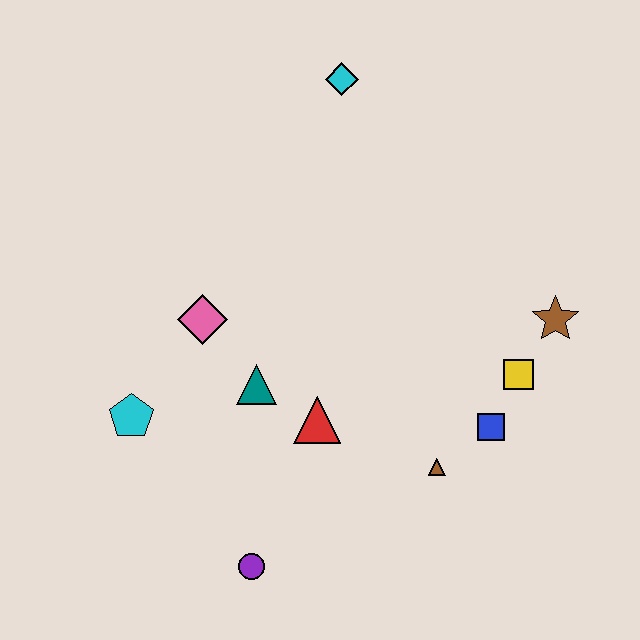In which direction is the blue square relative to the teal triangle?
The blue square is to the right of the teal triangle.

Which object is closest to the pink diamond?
The teal triangle is closest to the pink diamond.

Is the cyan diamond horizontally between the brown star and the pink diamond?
Yes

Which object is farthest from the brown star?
The cyan pentagon is farthest from the brown star.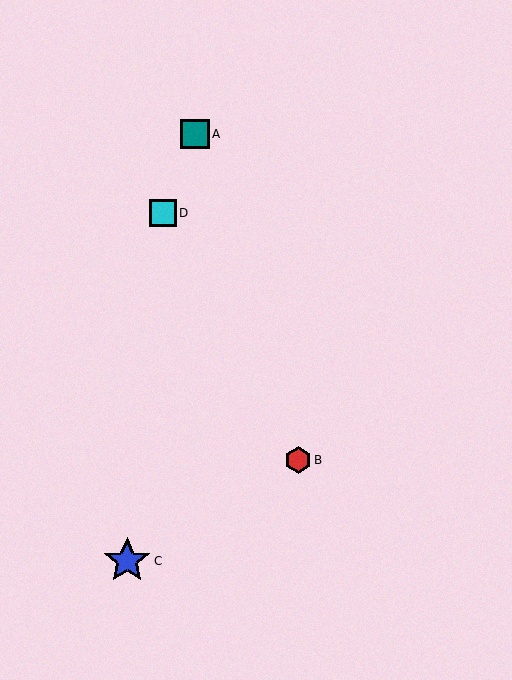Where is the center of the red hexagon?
The center of the red hexagon is at (298, 460).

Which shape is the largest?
The blue star (labeled C) is the largest.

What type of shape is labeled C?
Shape C is a blue star.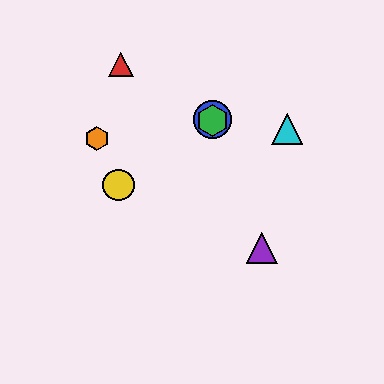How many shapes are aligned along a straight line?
3 shapes (the blue circle, the green hexagon, the purple triangle) are aligned along a straight line.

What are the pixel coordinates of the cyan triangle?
The cyan triangle is at (287, 129).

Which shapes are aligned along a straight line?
The blue circle, the green hexagon, the purple triangle are aligned along a straight line.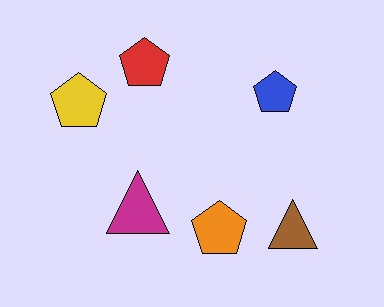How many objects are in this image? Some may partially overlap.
There are 6 objects.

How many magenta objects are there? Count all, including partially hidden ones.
There is 1 magenta object.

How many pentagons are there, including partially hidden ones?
There are 4 pentagons.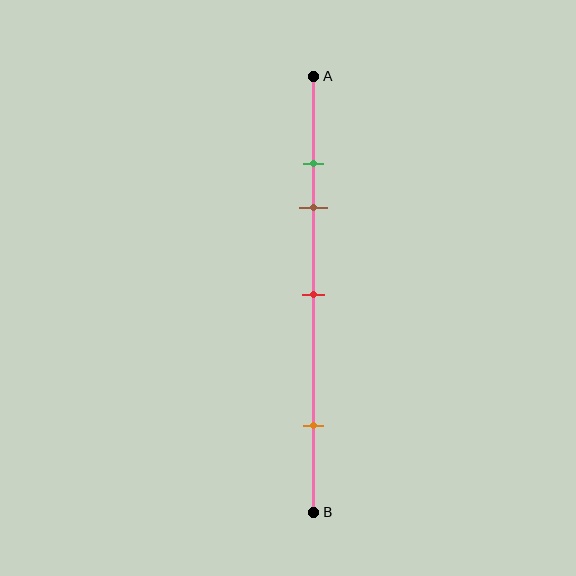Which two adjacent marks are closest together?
The green and brown marks are the closest adjacent pair.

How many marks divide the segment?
There are 4 marks dividing the segment.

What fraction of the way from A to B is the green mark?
The green mark is approximately 20% (0.2) of the way from A to B.